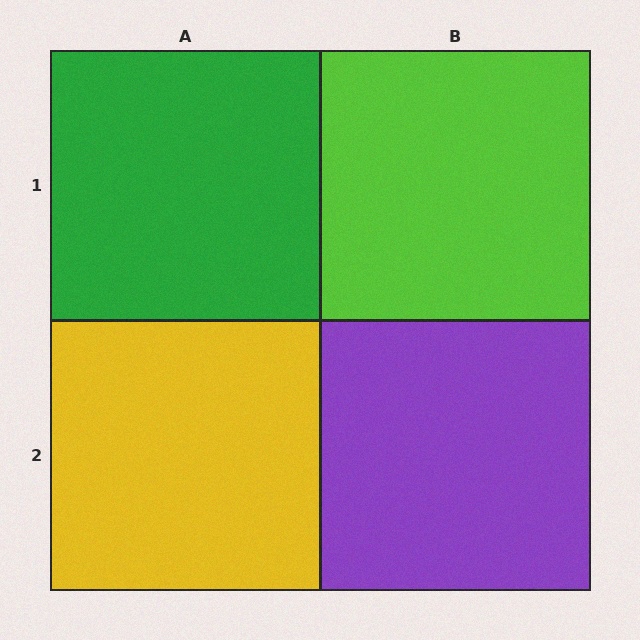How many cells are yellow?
1 cell is yellow.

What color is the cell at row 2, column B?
Purple.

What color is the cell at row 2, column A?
Yellow.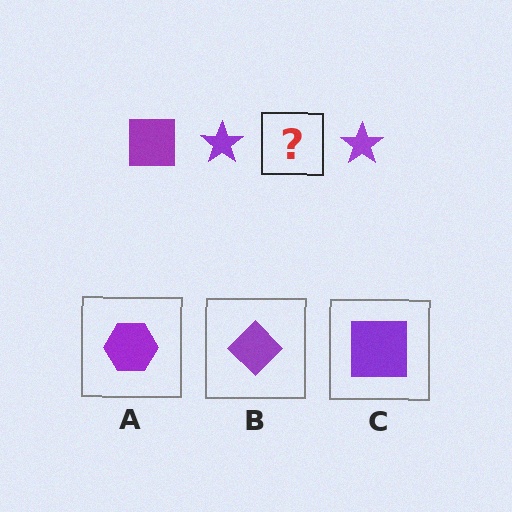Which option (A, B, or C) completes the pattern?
C.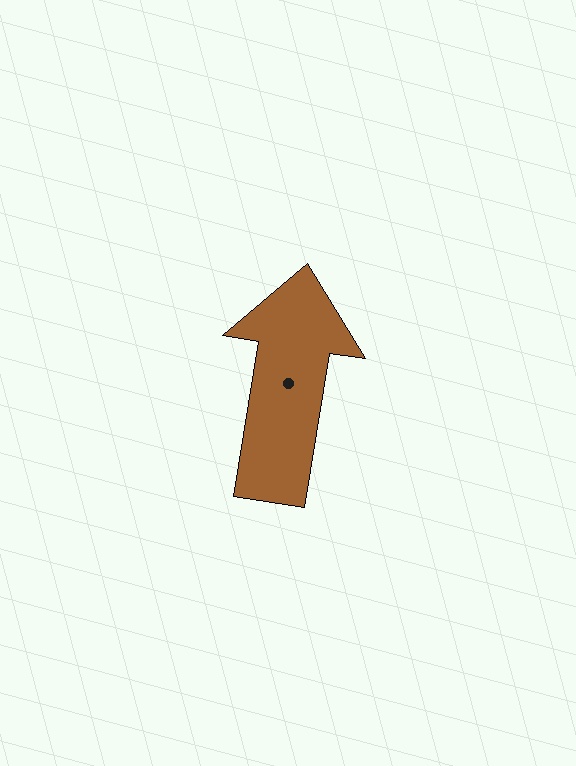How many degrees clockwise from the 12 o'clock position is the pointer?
Approximately 9 degrees.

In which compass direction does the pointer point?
North.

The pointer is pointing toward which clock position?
Roughly 12 o'clock.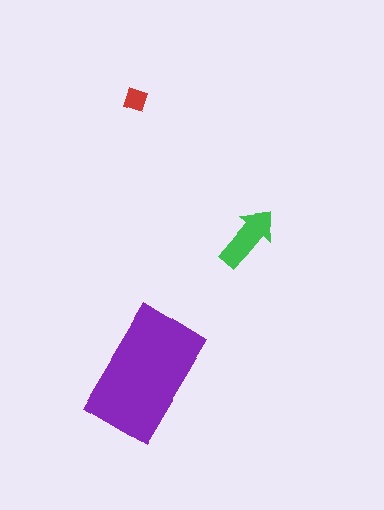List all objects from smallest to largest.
The red diamond, the green arrow, the purple rectangle.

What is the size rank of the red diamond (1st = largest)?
3rd.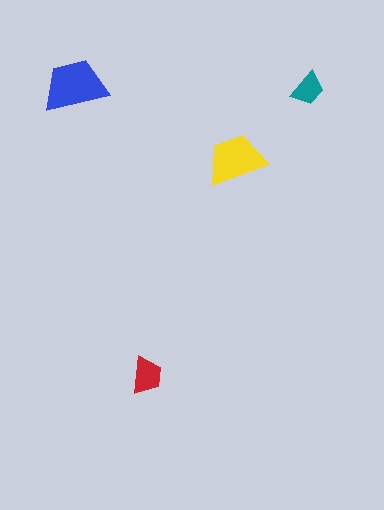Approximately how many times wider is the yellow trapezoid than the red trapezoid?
About 1.5 times wider.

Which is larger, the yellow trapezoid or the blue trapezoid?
The blue one.